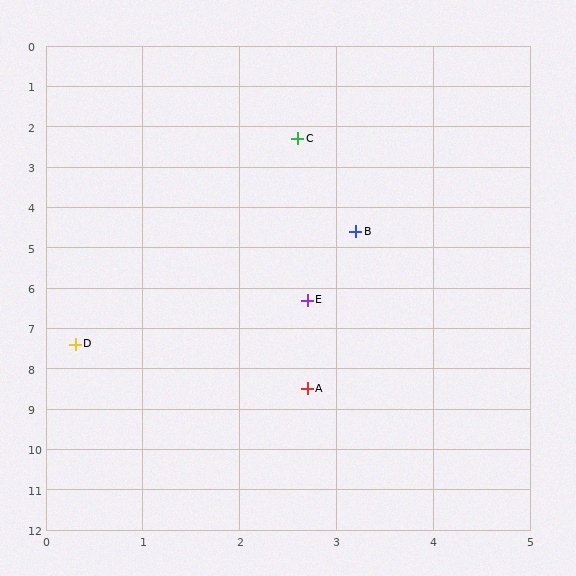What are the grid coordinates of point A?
Point A is at approximately (2.7, 8.5).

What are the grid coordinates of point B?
Point B is at approximately (3.2, 4.6).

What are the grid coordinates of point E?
Point E is at approximately (2.7, 6.3).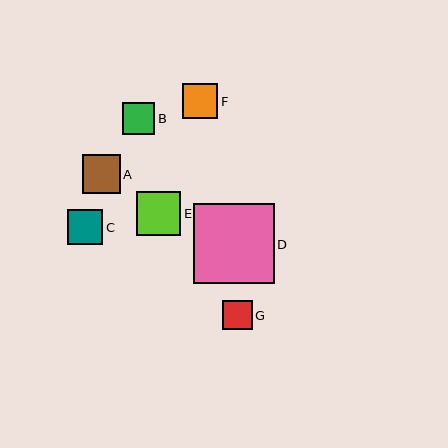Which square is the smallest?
Square G is the smallest with a size of approximately 30 pixels.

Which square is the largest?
Square D is the largest with a size of approximately 80 pixels.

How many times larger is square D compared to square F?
Square D is approximately 2.3 times the size of square F.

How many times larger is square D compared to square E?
Square D is approximately 1.8 times the size of square E.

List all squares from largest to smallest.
From largest to smallest: D, E, A, F, C, B, G.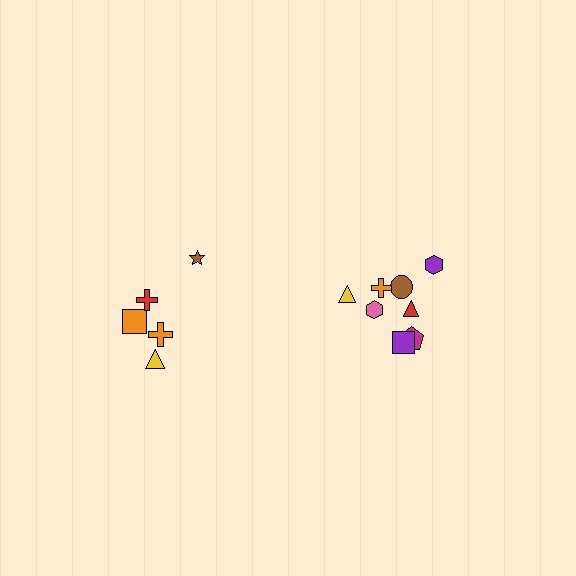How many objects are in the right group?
There are 8 objects.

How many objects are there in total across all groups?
There are 13 objects.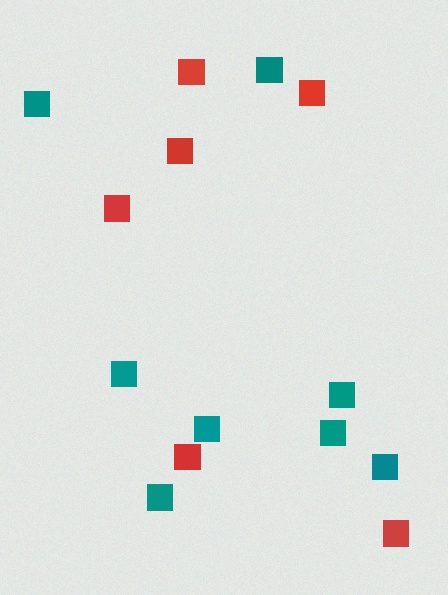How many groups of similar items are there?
There are 2 groups: one group of teal squares (8) and one group of red squares (6).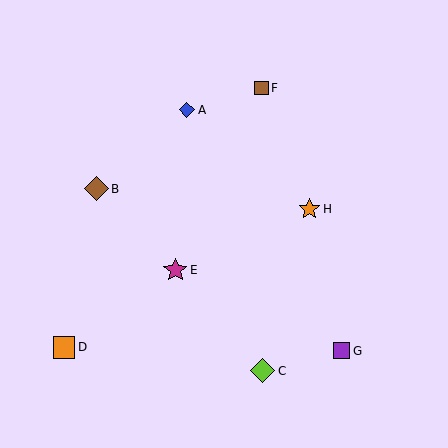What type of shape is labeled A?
Shape A is a blue diamond.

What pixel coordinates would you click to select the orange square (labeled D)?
Click at (64, 347) to select the orange square D.